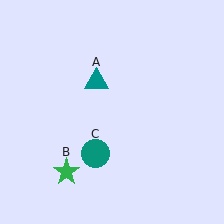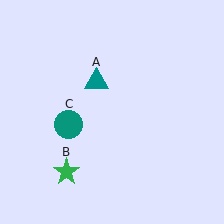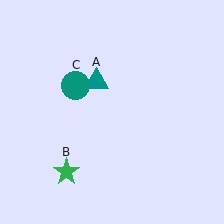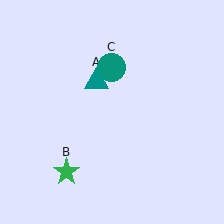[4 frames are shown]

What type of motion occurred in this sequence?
The teal circle (object C) rotated clockwise around the center of the scene.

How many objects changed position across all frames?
1 object changed position: teal circle (object C).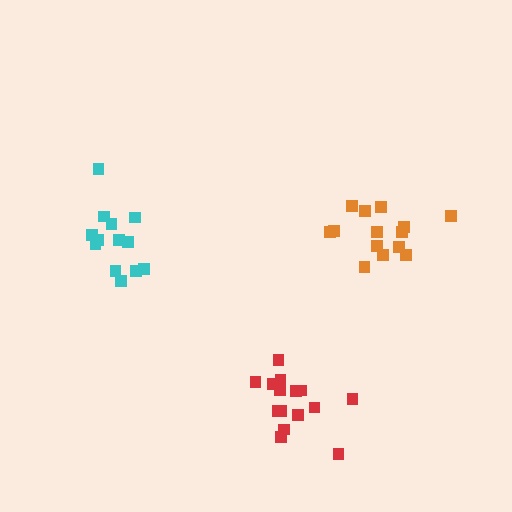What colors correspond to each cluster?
The clusters are colored: cyan, orange, red.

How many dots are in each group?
Group 1: 13 dots, Group 2: 14 dots, Group 3: 15 dots (42 total).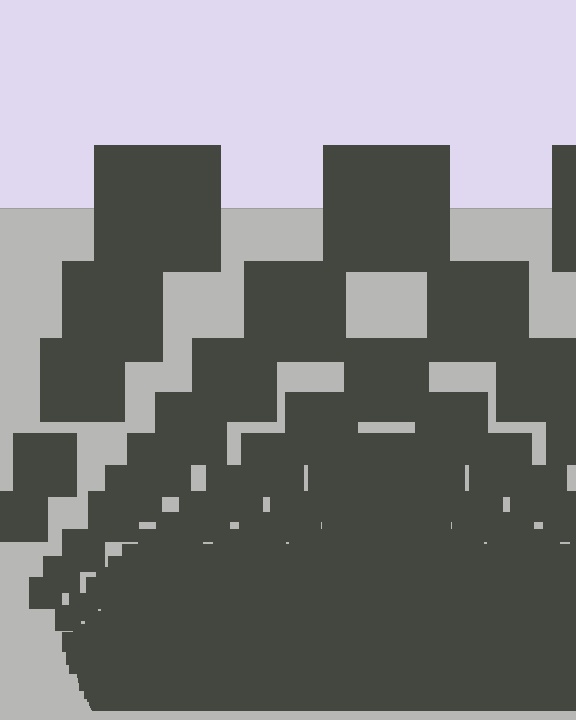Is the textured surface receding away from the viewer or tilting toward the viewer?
The surface appears to tilt toward the viewer. Texture elements get larger and sparser toward the top.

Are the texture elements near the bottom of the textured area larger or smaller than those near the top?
Smaller. The gradient is inverted — elements near the bottom are smaller and denser.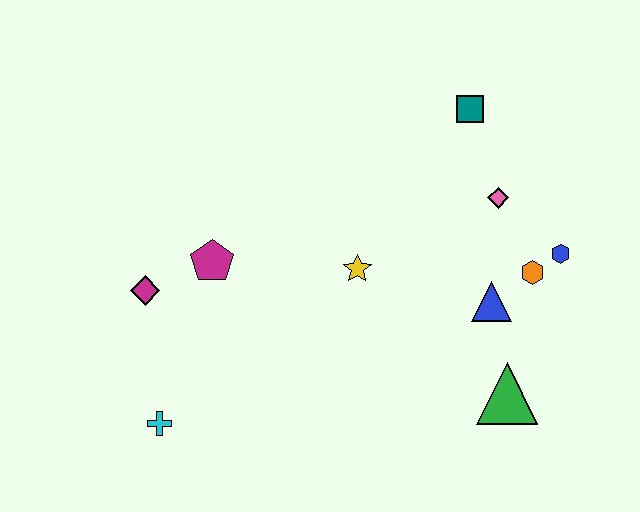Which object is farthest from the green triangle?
The magenta diamond is farthest from the green triangle.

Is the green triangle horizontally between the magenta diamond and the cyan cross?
No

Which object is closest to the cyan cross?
The magenta diamond is closest to the cyan cross.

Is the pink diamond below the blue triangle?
No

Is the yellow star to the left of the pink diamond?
Yes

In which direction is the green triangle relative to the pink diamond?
The green triangle is below the pink diamond.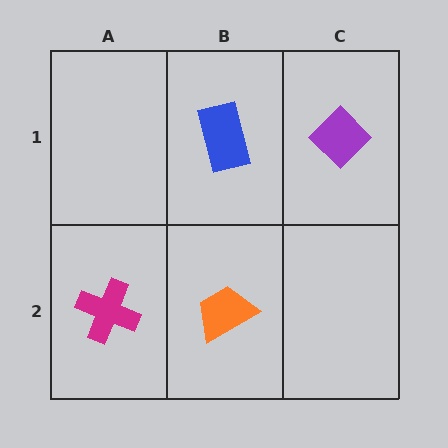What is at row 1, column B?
A blue rectangle.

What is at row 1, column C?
A purple diamond.